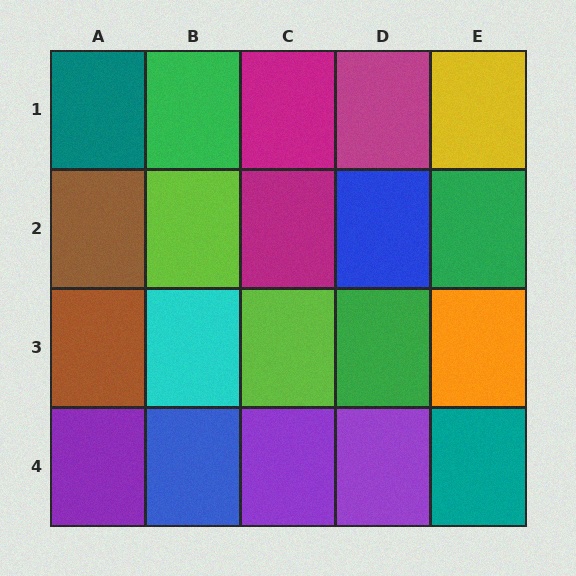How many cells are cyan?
1 cell is cyan.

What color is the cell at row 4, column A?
Purple.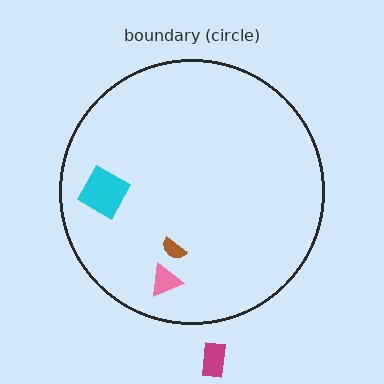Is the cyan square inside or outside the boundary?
Inside.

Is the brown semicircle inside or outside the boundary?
Inside.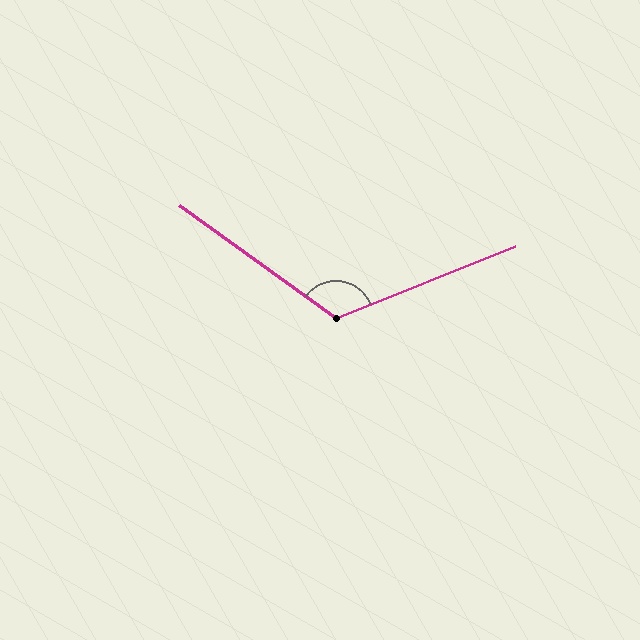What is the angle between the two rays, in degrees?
Approximately 122 degrees.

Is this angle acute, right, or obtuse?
It is obtuse.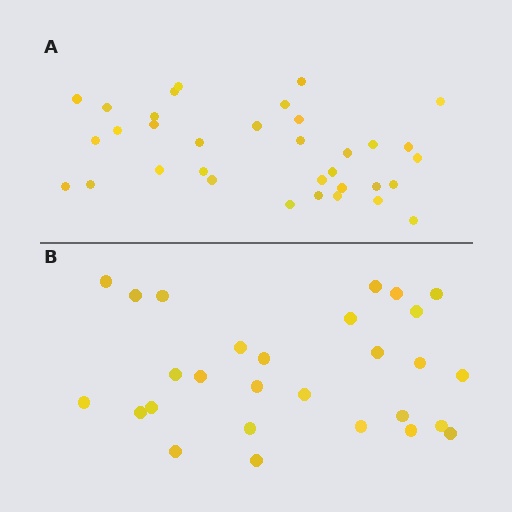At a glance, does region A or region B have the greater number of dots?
Region A (the top region) has more dots.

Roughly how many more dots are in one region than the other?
Region A has about 6 more dots than region B.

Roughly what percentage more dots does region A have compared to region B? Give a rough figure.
About 20% more.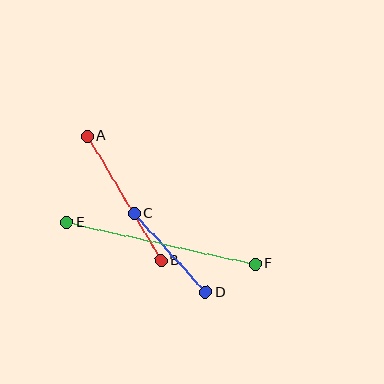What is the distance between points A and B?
The distance is approximately 144 pixels.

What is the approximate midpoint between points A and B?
The midpoint is at approximately (124, 198) pixels.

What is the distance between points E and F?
The distance is approximately 193 pixels.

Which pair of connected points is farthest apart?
Points E and F are farthest apart.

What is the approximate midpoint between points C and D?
The midpoint is at approximately (170, 253) pixels.